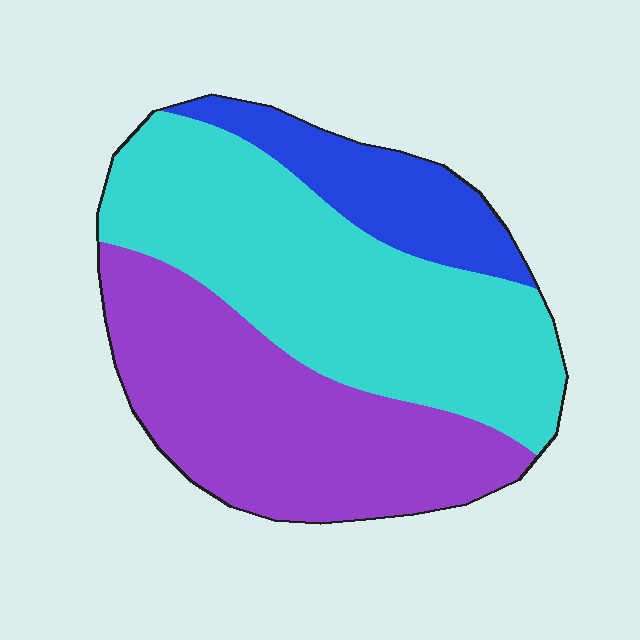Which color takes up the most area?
Cyan, at roughly 45%.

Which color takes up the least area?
Blue, at roughly 15%.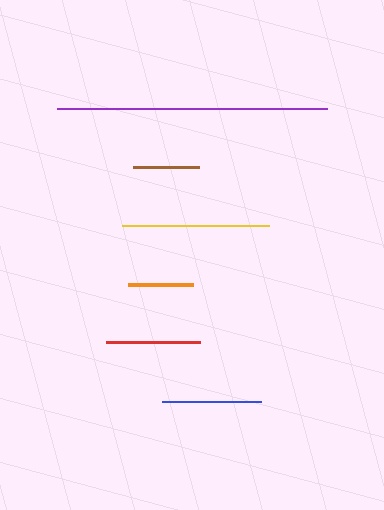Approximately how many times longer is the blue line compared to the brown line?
The blue line is approximately 1.5 times the length of the brown line.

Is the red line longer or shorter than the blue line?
The blue line is longer than the red line.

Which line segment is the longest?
The purple line is the longest at approximately 270 pixels.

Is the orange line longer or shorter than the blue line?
The blue line is longer than the orange line.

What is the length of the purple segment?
The purple segment is approximately 270 pixels long.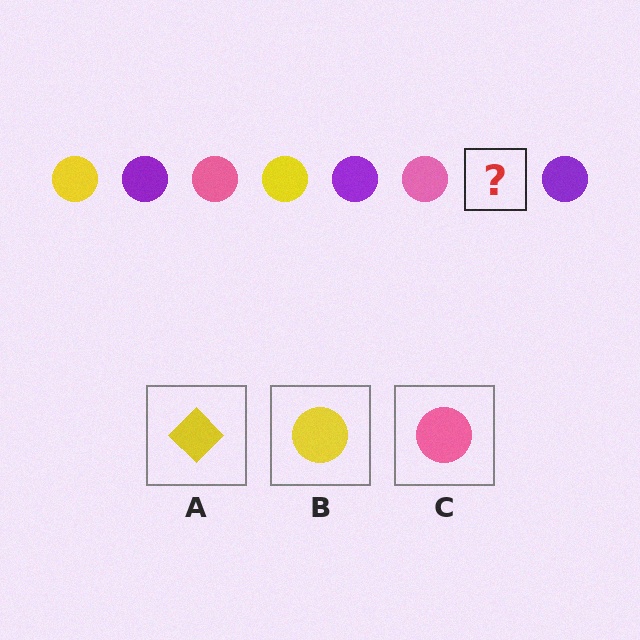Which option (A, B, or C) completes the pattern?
B.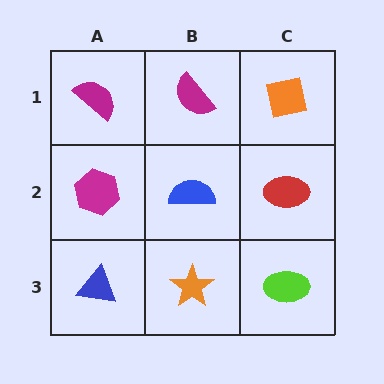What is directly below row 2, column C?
A lime ellipse.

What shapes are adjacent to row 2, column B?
A magenta semicircle (row 1, column B), an orange star (row 3, column B), a magenta hexagon (row 2, column A), a red ellipse (row 2, column C).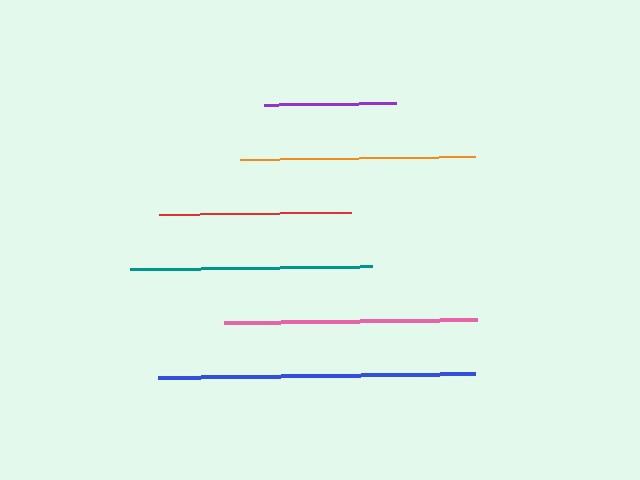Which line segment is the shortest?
The purple line is the shortest at approximately 132 pixels.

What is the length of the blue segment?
The blue segment is approximately 317 pixels long.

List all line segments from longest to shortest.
From longest to shortest: blue, pink, teal, orange, red, purple.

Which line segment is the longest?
The blue line is the longest at approximately 317 pixels.